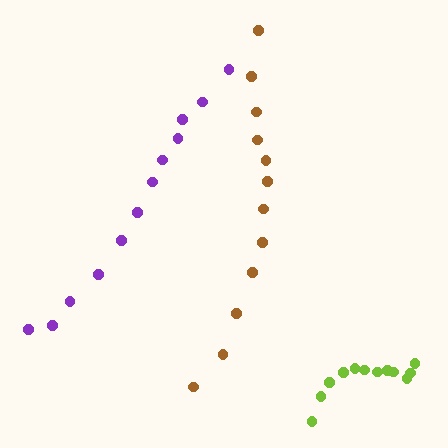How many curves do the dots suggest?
There are 3 distinct paths.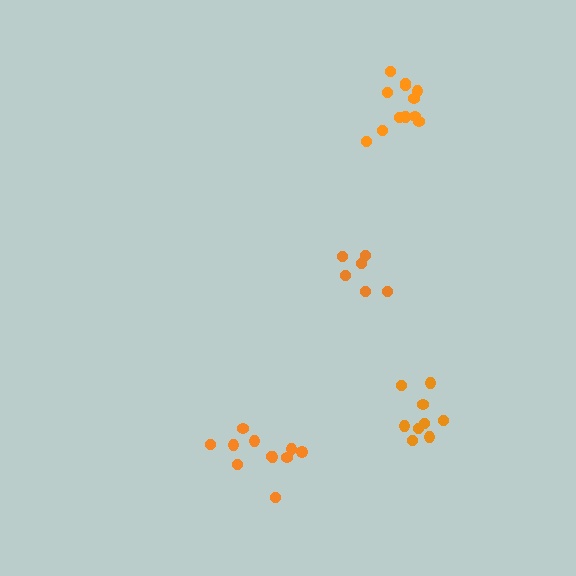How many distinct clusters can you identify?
There are 4 distinct clusters.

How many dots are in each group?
Group 1: 6 dots, Group 2: 11 dots, Group 3: 12 dots, Group 4: 9 dots (38 total).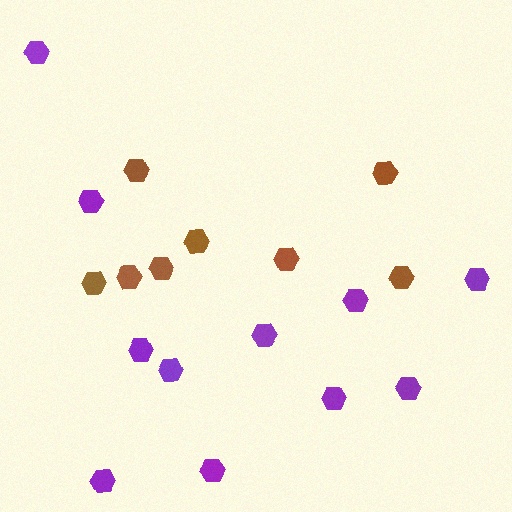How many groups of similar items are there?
There are 2 groups: one group of brown hexagons (8) and one group of purple hexagons (11).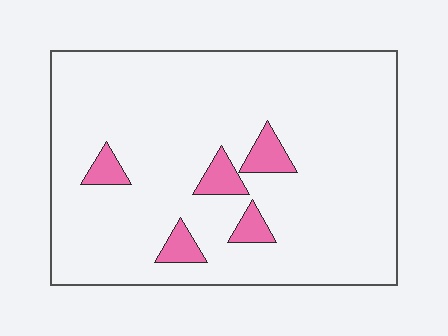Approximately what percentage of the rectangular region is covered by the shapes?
Approximately 10%.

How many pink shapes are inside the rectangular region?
5.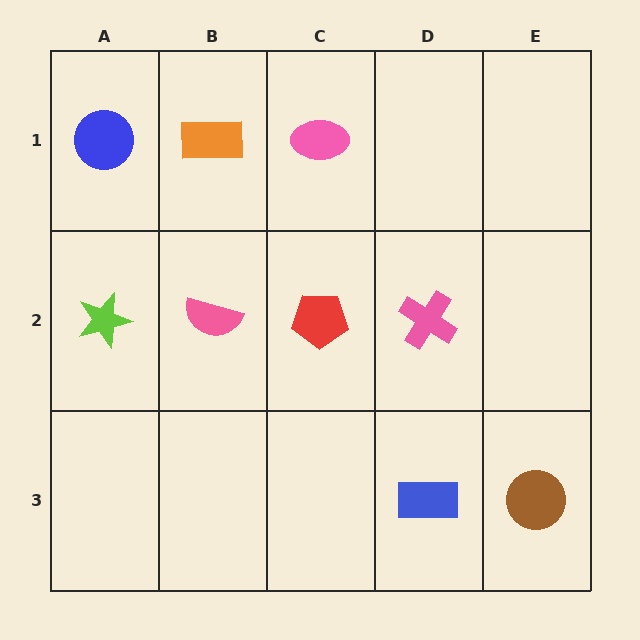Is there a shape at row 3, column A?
No, that cell is empty.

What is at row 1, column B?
An orange rectangle.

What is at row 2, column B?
A pink semicircle.